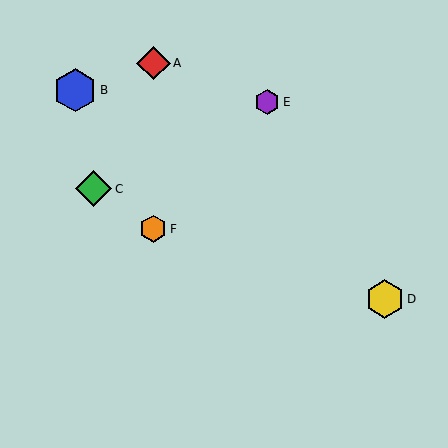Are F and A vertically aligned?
Yes, both are at x≈153.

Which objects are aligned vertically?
Objects A, F are aligned vertically.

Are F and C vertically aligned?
No, F is at x≈153 and C is at x≈94.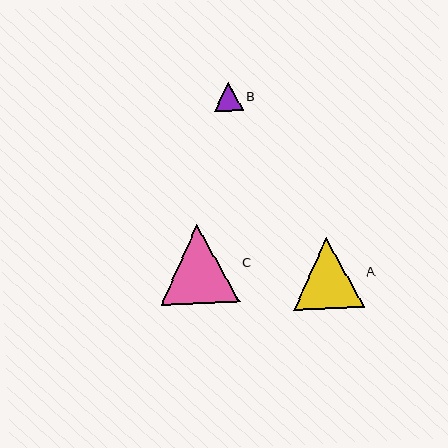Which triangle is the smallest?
Triangle B is the smallest with a size of approximately 30 pixels.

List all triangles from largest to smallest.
From largest to smallest: C, A, B.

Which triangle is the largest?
Triangle C is the largest with a size of approximately 79 pixels.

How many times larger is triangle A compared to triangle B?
Triangle A is approximately 2.4 times the size of triangle B.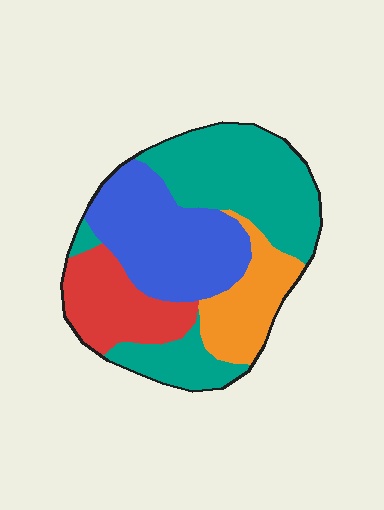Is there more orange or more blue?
Blue.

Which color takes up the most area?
Teal, at roughly 40%.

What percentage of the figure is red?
Red takes up about one sixth (1/6) of the figure.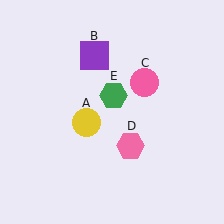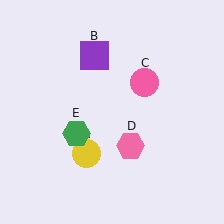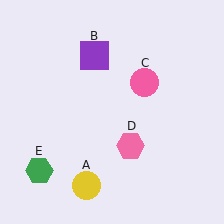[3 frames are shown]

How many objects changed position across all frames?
2 objects changed position: yellow circle (object A), green hexagon (object E).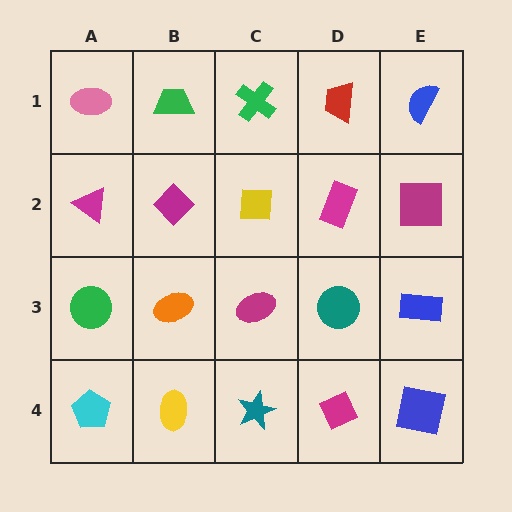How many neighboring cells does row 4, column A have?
2.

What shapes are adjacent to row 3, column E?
A magenta square (row 2, column E), a blue square (row 4, column E), a teal circle (row 3, column D).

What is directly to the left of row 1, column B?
A pink ellipse.